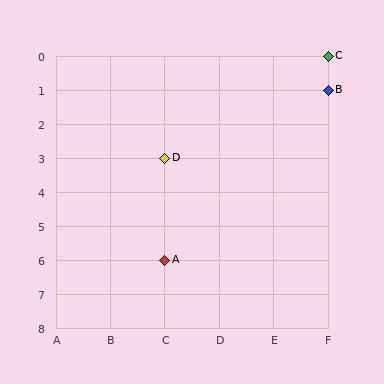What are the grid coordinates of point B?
Point B is at grid coordinates (F, 1).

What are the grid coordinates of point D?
Point D is at grid coordinates (C, 3).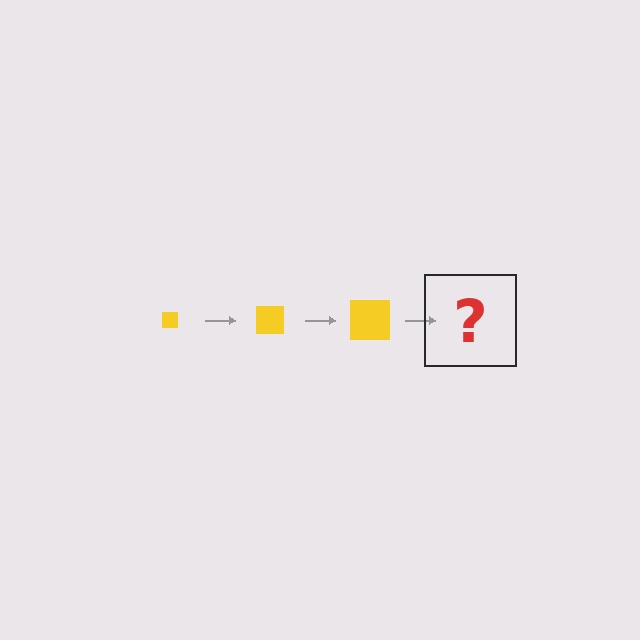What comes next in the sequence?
The next element should be a yellow square, larger than the previous one.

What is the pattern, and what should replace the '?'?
The pattern is that the square gets progressively larger each step. The '?' should be a yellow square, larger than the previous one.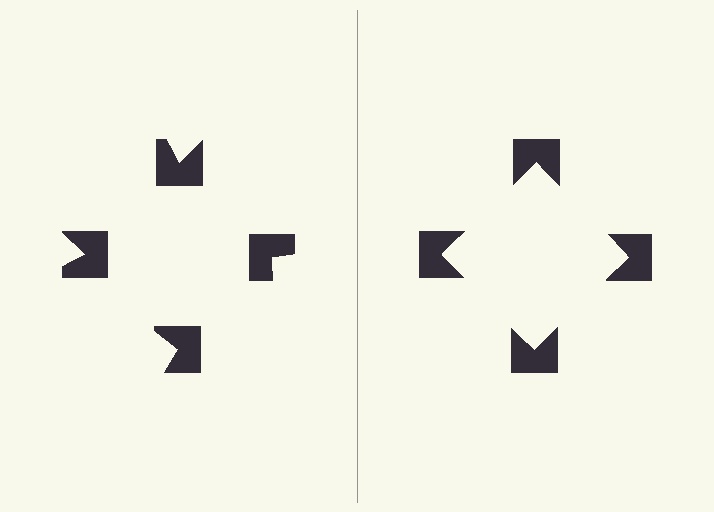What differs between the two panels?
The notched squares are positioned identically on both sides; only the wedge orientations differ. On the right they align to a square; on the left they are misaligned.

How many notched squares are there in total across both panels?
8 — 4 on each side.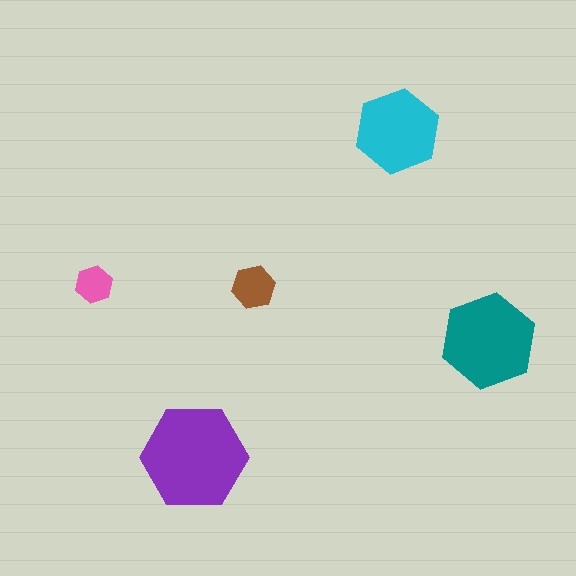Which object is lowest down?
The purple hexagon is bottommost.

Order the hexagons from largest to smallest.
the purple one, the teal one, the cyan one, the brown one, the pink one.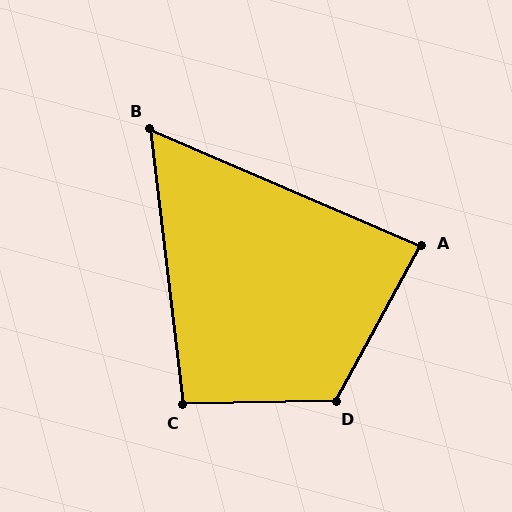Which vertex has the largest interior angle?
D, at approximately 120 degrees.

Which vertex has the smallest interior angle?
B, at approximately 60 degrees.